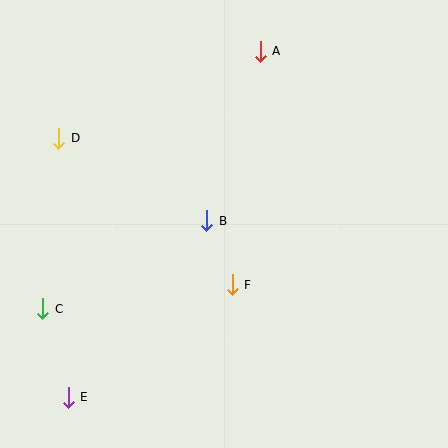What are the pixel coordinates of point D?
Point D is at (59, 138).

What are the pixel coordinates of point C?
Point C is at (43, 309).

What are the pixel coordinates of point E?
Point E is at (68, 397).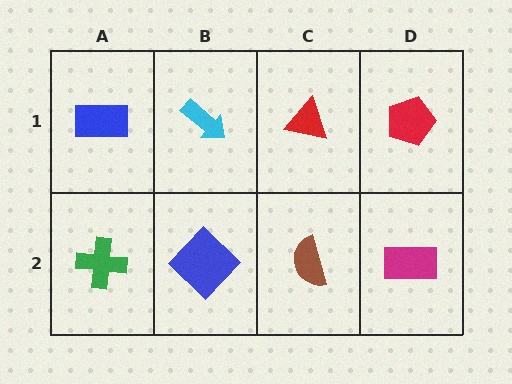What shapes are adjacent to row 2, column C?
A red triangle (row 1, column C), a blue diamond (row 2, column B), a magenta rectangle (row 2, column D).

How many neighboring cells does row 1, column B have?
3.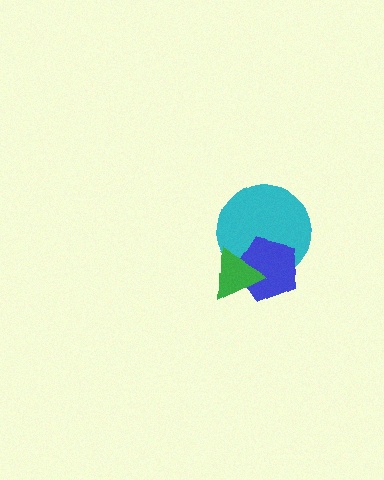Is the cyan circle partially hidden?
Yes, it is partially covered by another shape.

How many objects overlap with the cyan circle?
2 objects overlap with the cyan circle.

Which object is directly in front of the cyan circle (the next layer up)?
The blue pentagon is directly in front of the cyan circle.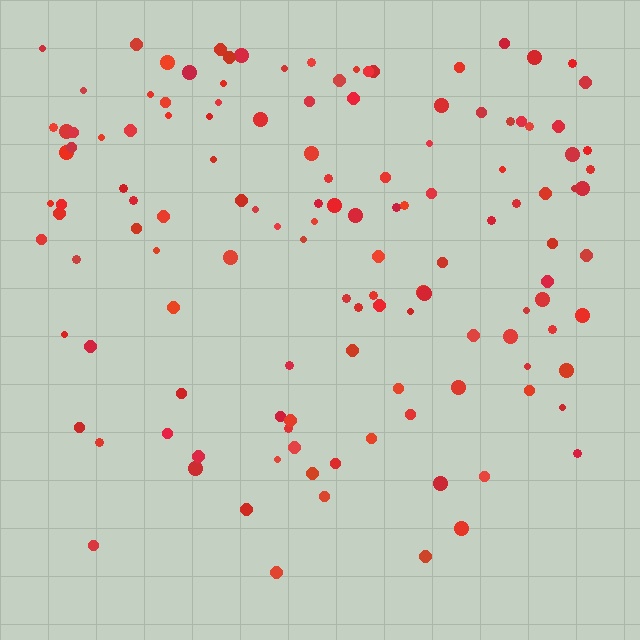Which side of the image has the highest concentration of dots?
The top.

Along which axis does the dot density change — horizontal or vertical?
Vertical.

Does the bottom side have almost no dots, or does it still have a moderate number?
Still a moderate number, just noticeably fewer than the top.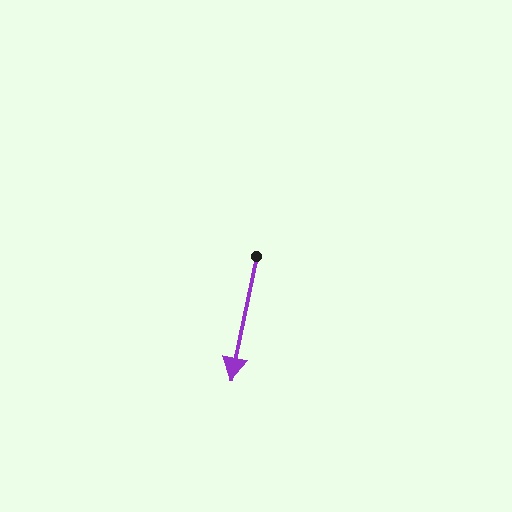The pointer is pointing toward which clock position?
Roughly 6 o'clock.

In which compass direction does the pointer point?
South.